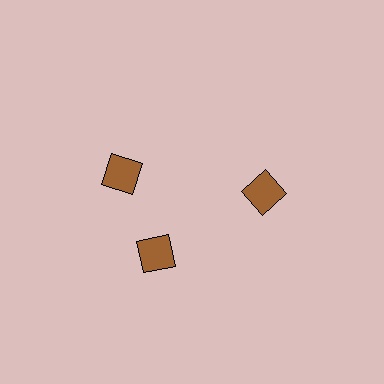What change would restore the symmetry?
The symmetry would be restored by rotating it back into even spacing with its neighbors so that all 3 squares sit at equal angles and equal distance from the center.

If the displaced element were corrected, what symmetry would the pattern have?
It would have 3-fold rotational symmetry — the pattern would map onto itself every 120 degrees.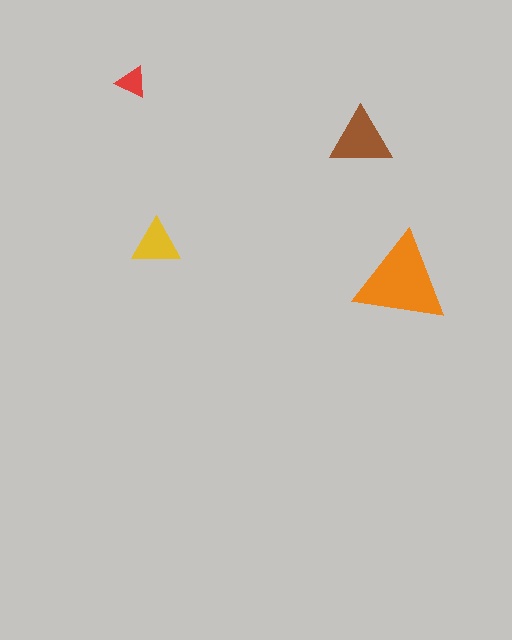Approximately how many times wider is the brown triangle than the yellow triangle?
About 1.5 times wider.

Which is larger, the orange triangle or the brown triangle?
The orange one.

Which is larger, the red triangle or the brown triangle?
The brown one.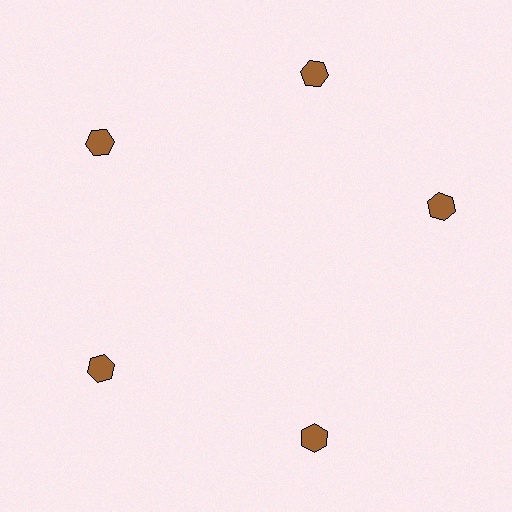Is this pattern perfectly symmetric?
No. The 5 brown hexagons are arranged in a ring, but one element near the 3 o'clock position is rotated out of alignment along the ring, breaking the 5-fold rotational symmetry.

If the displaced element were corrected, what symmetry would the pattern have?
It would have 5-fold rotational symmetry — the pattern would map onto itself every 72 degrees.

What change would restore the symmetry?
The symmetry would be restored by rotating it back into even spacing with its neighbors so that all 5 hexagons sit at equal angles and equal distance from the center.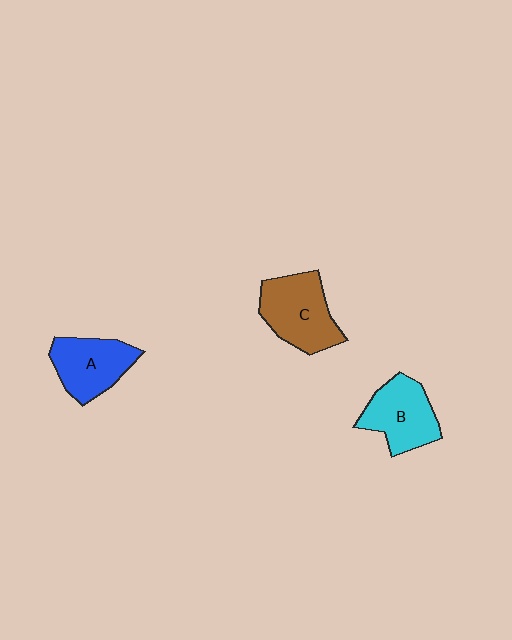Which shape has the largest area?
Shape C (brown).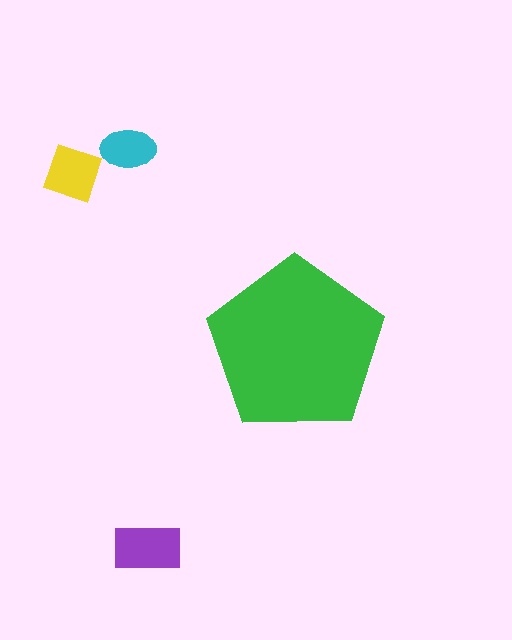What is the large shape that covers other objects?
A green pentagon.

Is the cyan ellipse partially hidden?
No, the cyan ellipse is fully visible.